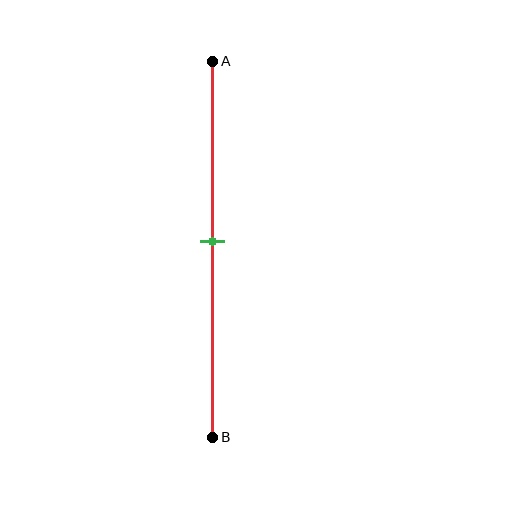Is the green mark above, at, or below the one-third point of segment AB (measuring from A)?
The green mark is below the one-third point of segment AB.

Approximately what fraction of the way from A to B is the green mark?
The green mark is approximately 50% of the way from A to B.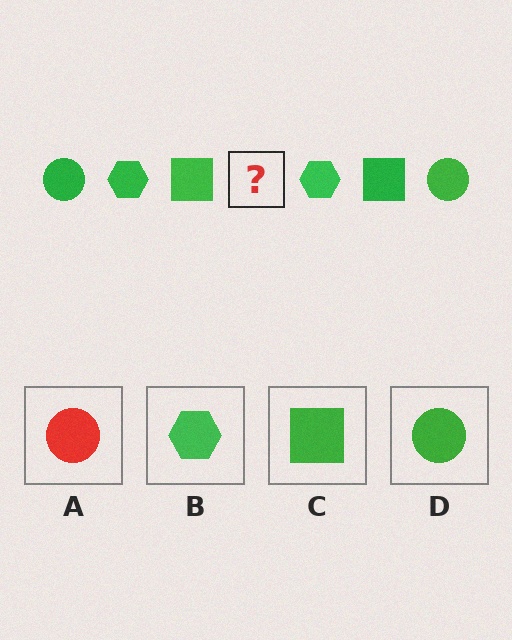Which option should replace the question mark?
Option D.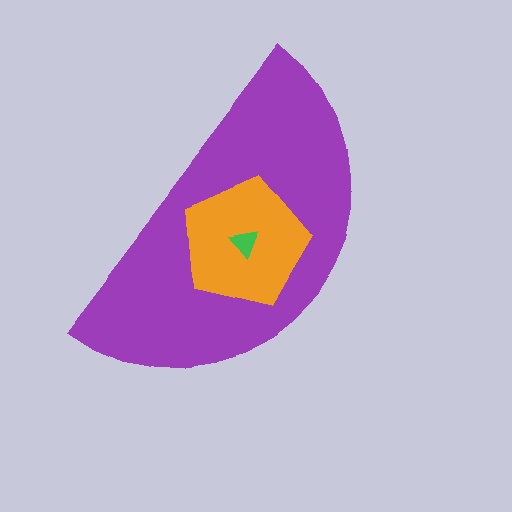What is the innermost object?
The green triangle.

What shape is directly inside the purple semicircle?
The orange pentagon.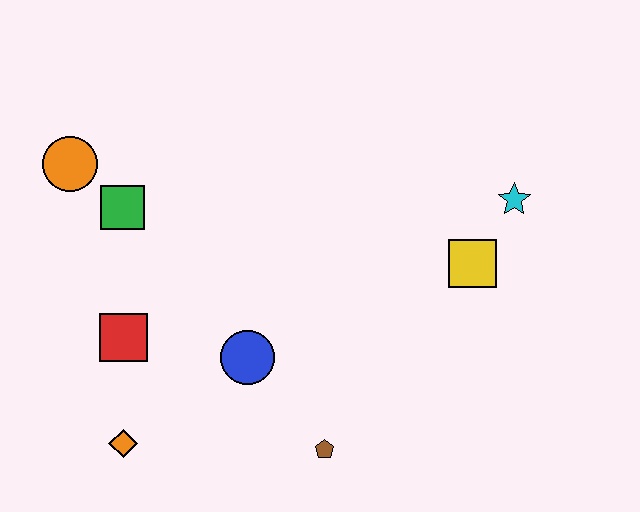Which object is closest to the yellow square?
The cyan star is closest to the yellow square.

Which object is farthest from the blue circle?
The cyan star is farthest from the blue circle.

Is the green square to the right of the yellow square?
No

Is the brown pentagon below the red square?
Yes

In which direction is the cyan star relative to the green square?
The cyan star is to the right of the green square.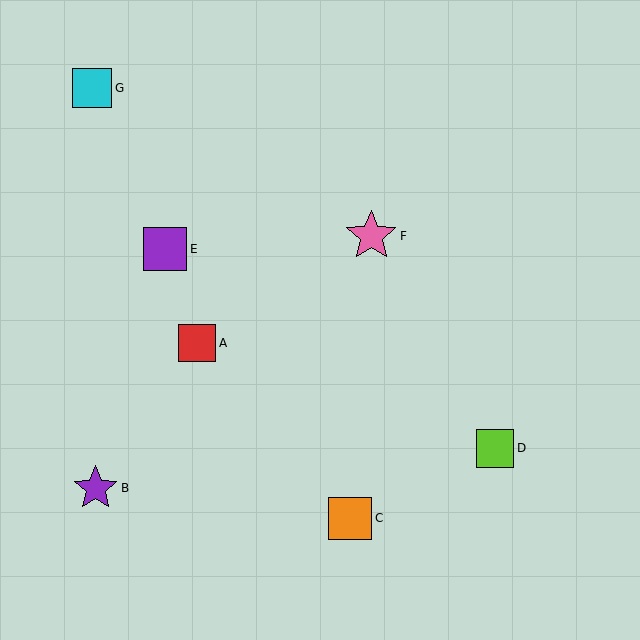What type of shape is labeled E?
Shape E is a purple square.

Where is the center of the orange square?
The center of the orange square is at (350, 518).